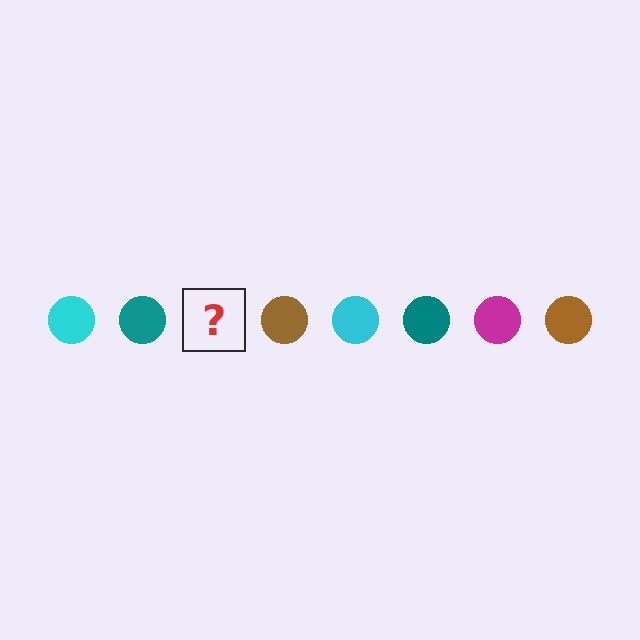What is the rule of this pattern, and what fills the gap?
The rule is that the pattern cycles through cyan, teal, magenta, brown circles. The gap should be filled with a magenta circle.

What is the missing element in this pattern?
The missing element is a magenta circle.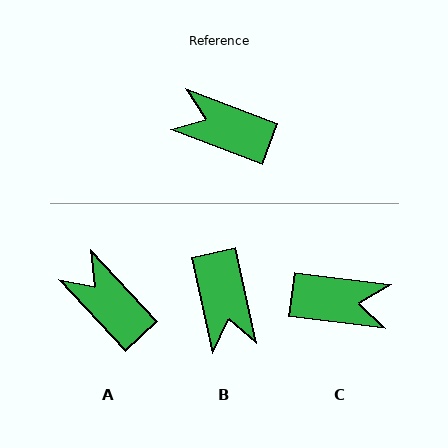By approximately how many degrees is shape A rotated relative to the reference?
Approximately 26 degrees clockwise.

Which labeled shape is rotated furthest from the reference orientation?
C, about 166 degrees away.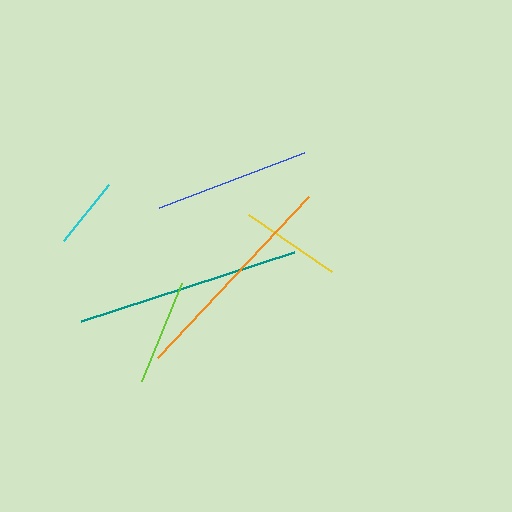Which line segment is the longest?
The teal line is the longest at approximately 224 pixels.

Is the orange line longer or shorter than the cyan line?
The orange line is longer than the cyan line.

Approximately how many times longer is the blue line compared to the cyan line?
The blue line is approximately 2.2 times the length of the cyan line.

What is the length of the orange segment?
The orange segment is approximately 221 pixels long.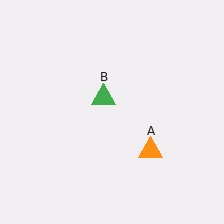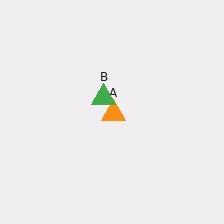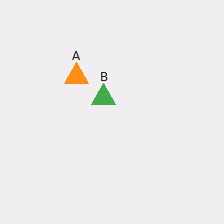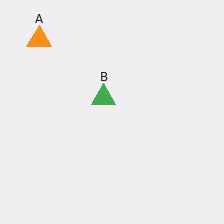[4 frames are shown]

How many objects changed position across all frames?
1 object changed position: orange triangle (object A).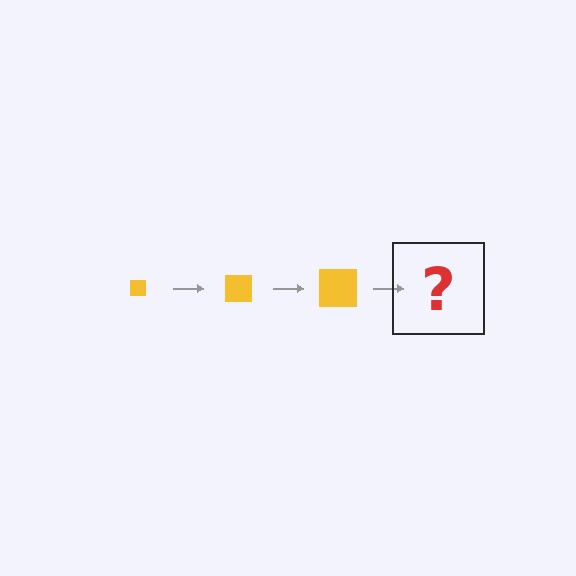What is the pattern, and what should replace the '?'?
The pattern is that the square gets progressively larger each step. The '?' should be a yellow square, larger than the previous one.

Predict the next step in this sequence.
The next step is a yellow square, larger than the previous one.